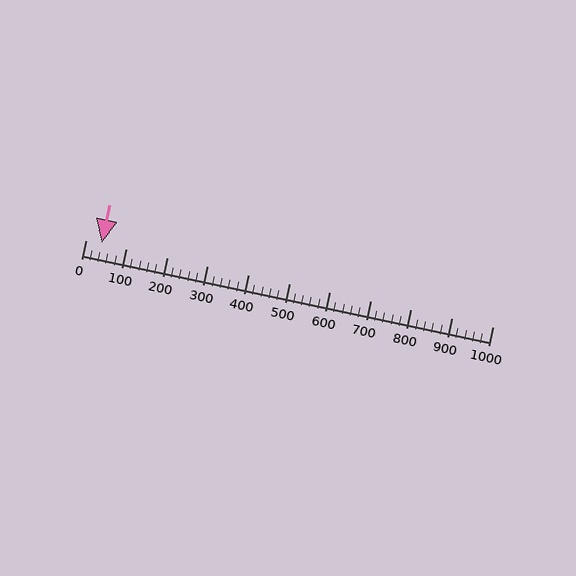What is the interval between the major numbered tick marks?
The major tick marks are spaced 100 units apart.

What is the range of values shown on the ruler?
The ruler shows values from 0 to 1000.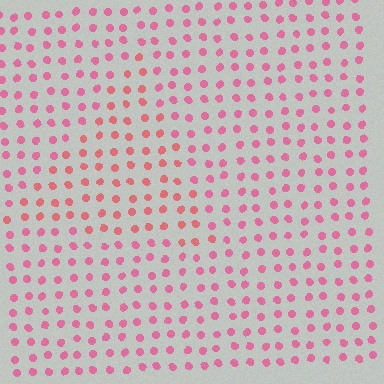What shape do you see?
I see a triangle.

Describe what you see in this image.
The image is filled with small pink elements in a uniform arrangement. A triangle-shaped region is visible where the elements are tinted to a slightly different hue, forming a subtle color boundary.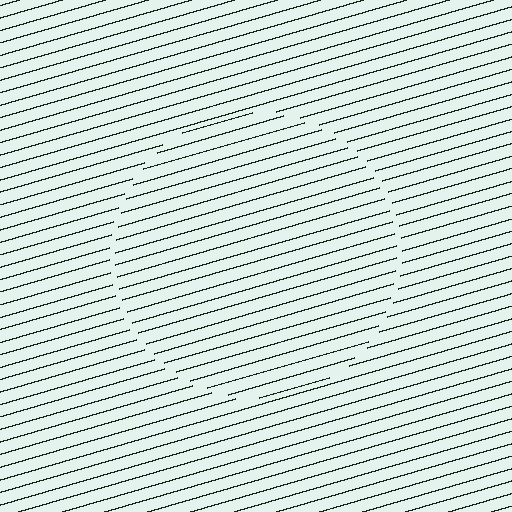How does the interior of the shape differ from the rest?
The interior of the shape contains the same grating, shifted by half a period — the contour is defined by the phase discontinuity where line-ends from the inner and outer gratings abut.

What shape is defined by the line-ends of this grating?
An illusory circle. The interior of the shape contains the same grating, shifted by half a period — the contour is defined by the phase discontinuity where line-ends from the inner and outer gratings abut.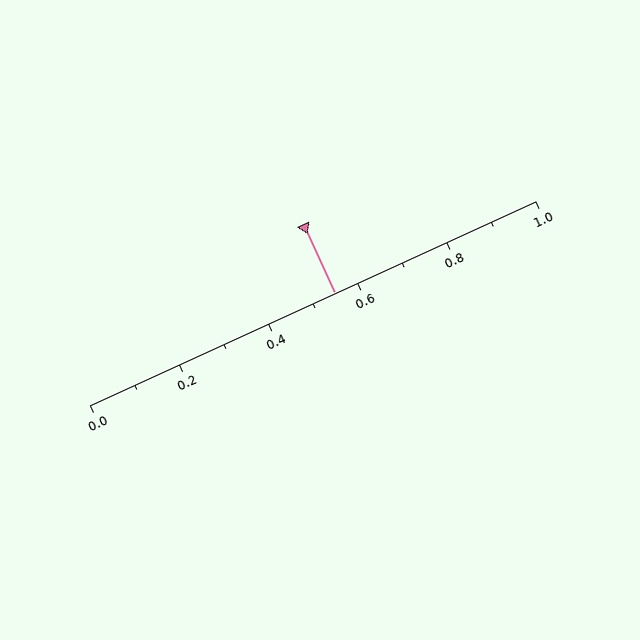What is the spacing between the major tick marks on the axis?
The major ticks are spaced 0.2 apart.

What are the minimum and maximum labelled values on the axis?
The axis runs from 0.0 to 1.0.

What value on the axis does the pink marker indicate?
The marker indicates approximately 0.55.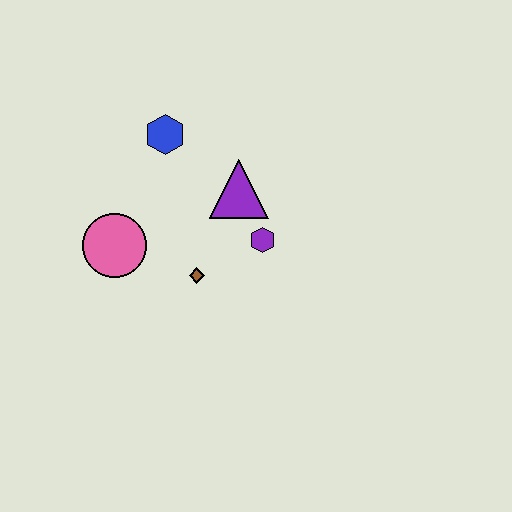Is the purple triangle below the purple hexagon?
No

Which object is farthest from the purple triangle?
The pink circle is farthest from the purple triangle.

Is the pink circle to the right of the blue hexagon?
No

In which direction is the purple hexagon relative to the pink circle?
The purple hexagon is to the right of the pink circle.